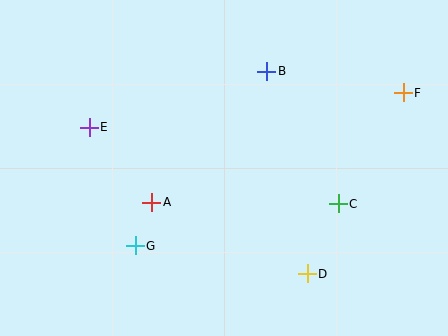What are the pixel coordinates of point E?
Point E is at (89, 127).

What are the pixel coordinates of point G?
Point G is at (135, 246).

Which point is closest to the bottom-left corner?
Point G is closest to the bottom-left corner.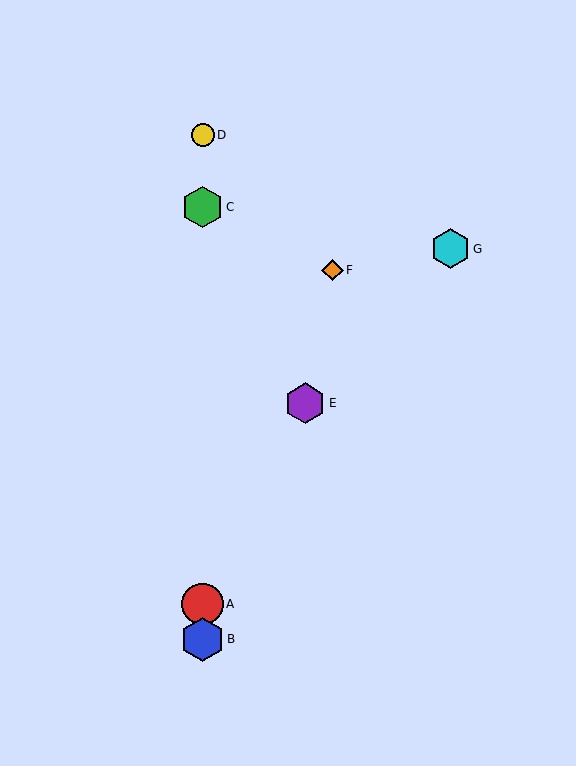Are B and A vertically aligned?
Yes, both are at x≈203.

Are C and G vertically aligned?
No, C is at x≈203 and G is at x≈451.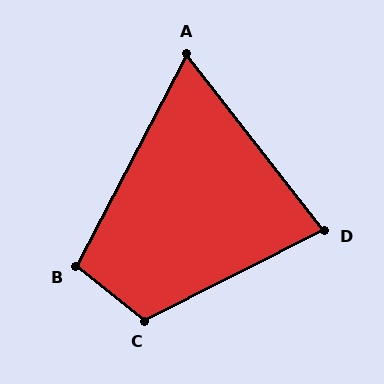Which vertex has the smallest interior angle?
A, at approximately 66 degrees.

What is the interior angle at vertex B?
Approximately 101 degrees (obtuse).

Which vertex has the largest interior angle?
C, at approximately 114 degrees.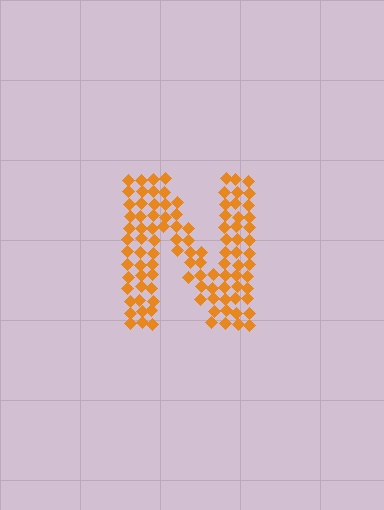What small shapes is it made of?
It is made of small diamonds.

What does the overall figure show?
The overall figure shows the letter N.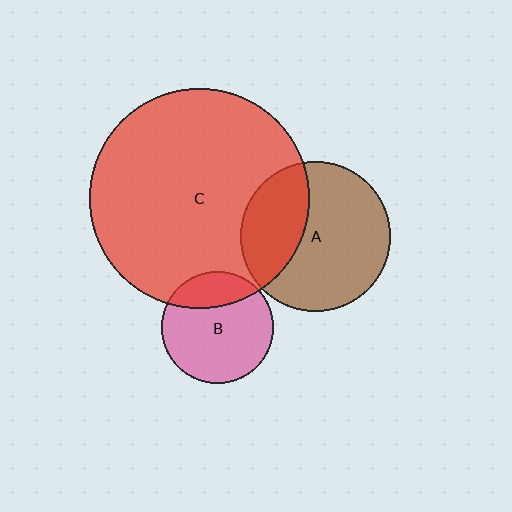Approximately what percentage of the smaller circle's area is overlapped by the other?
Approximately 35%.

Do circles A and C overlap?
Yes.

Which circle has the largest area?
Circle C (red).